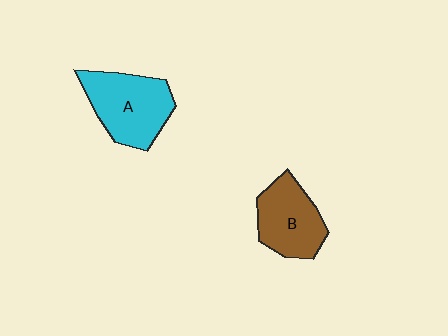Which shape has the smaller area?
Shape B (brown).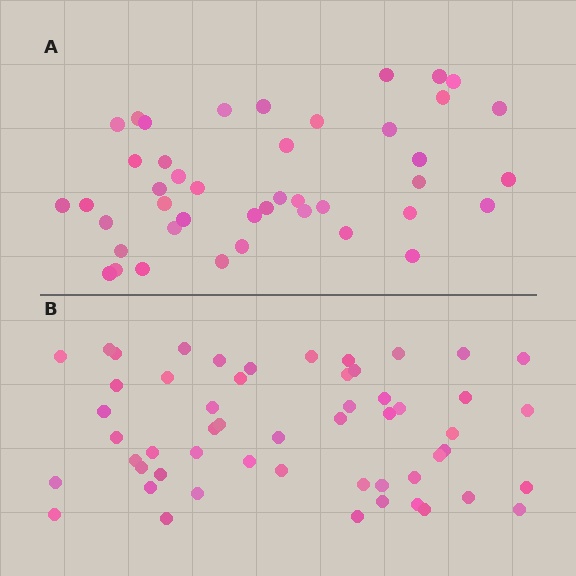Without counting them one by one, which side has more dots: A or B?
Region B (the bottom region) has more dots.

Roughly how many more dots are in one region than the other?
Region B has roughly 12 or so more dots than region A.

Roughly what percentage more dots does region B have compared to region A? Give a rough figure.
About 25% more.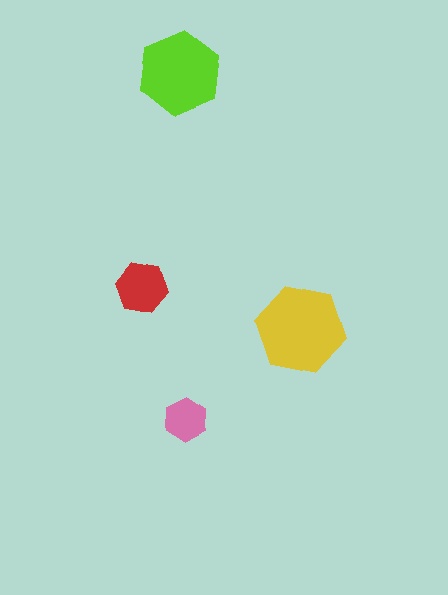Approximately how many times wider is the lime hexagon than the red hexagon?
About 1.5 times wider.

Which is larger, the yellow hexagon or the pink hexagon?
The yellow one.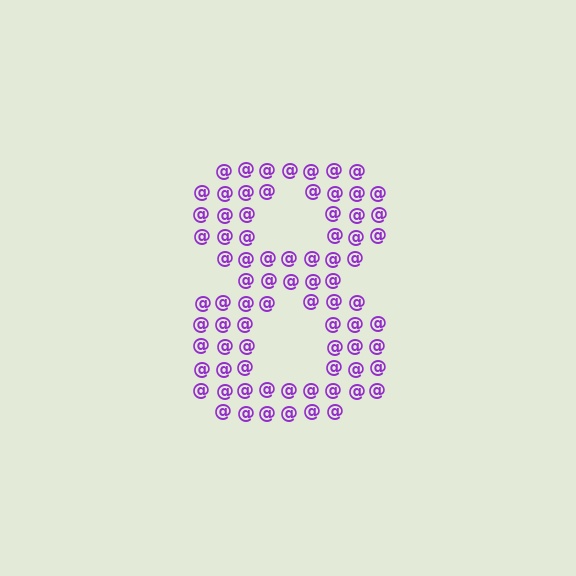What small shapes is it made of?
It is made of small at signs.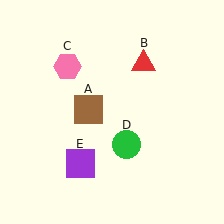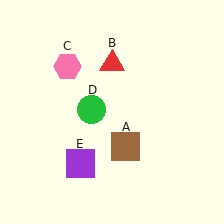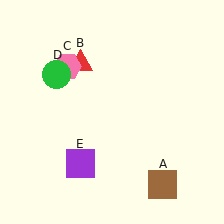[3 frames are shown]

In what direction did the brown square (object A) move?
The brown square (object A) moved down and to the right.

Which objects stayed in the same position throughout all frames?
Pink hexagon (object C) and purple square (object E) remained stationary.